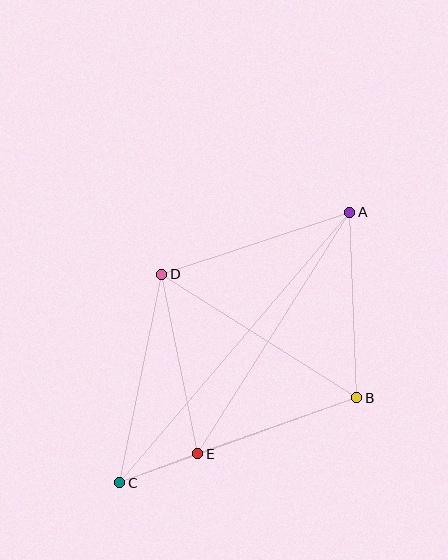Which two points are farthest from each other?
Points A and C are farthest from each other.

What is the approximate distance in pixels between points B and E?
The distance between B and E is approximately 168 pixels.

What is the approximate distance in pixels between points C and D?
The distance between C and D is approximately 213 pixels.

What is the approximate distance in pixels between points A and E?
The distance between A and E is approximately 285 pixels.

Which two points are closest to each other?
Points C and E are closest to each other.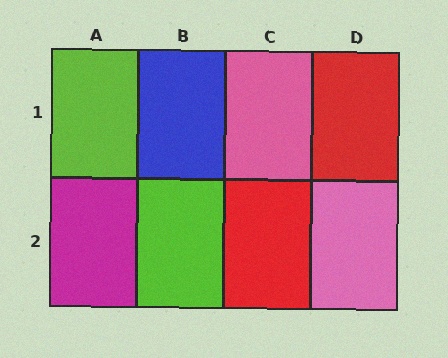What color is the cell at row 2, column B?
Lime.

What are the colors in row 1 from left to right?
Lime, blue, pink, red.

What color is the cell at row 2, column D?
Pink.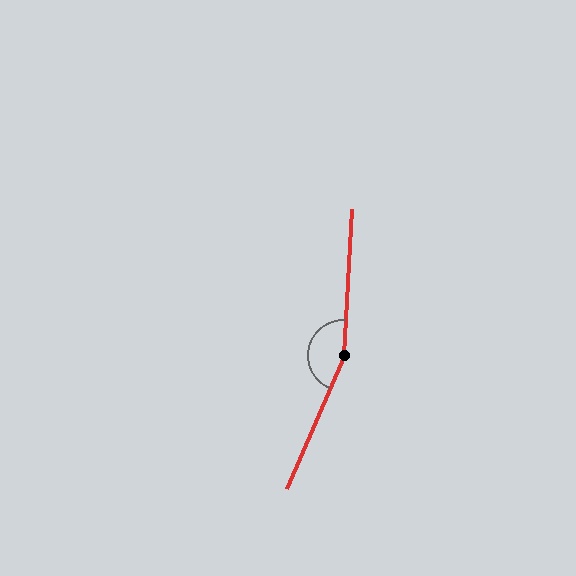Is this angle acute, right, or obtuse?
It is obtuse.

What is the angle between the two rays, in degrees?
Approximately 160 degrees.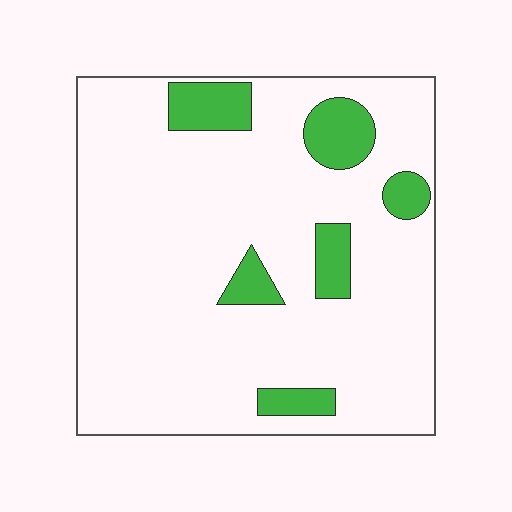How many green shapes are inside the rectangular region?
6.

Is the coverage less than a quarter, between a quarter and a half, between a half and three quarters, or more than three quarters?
Less than a quarter.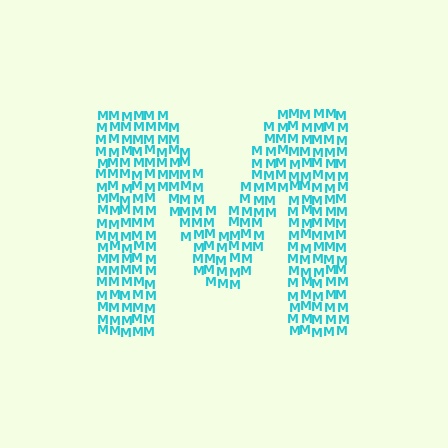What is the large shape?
The large shape is the letter M.